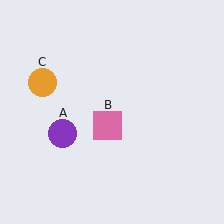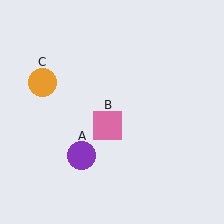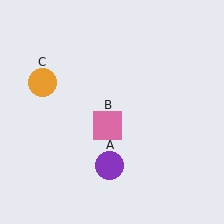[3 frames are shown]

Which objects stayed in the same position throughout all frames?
Pink square (object B) and orange circle (object C) remained stationary.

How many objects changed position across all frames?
1 object changed position: purple circle (object A).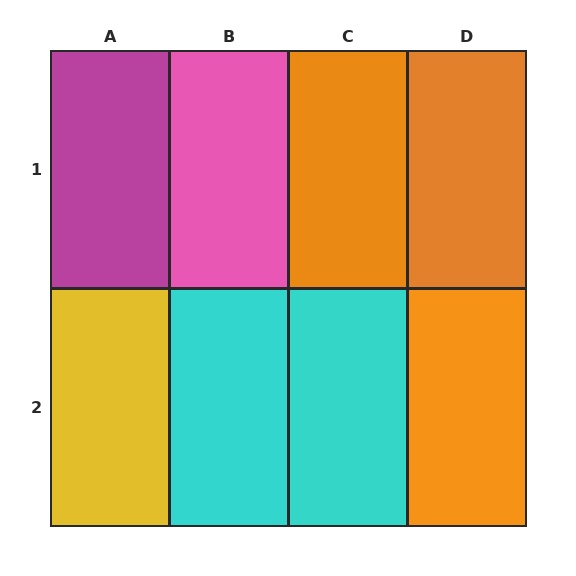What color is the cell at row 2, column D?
Orange.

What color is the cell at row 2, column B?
Cyan.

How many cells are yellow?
1 cell is yellow.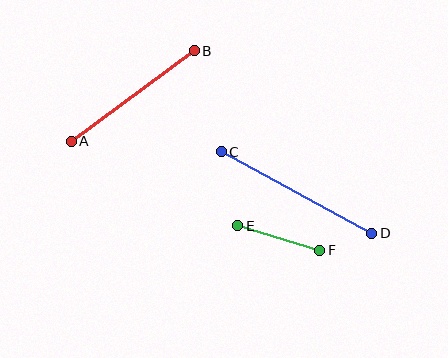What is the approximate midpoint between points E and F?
The midpoint is at approximately (279, 238) pixels.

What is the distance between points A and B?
The distance is approximately 153 pixels.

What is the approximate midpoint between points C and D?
The midpoint is at approximately (297, 193) pixels.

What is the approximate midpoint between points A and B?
The midpoint is at approximately (133, 96) pixels.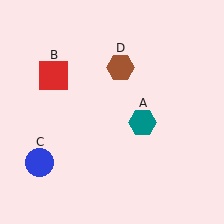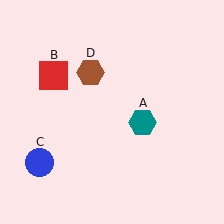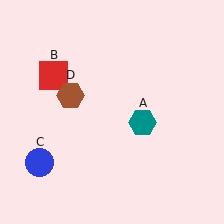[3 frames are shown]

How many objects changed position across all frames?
1 object changed position: brown hexagon (object D).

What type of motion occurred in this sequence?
The brown hexagon (object D) rotated counterclockwise around the center of the scene.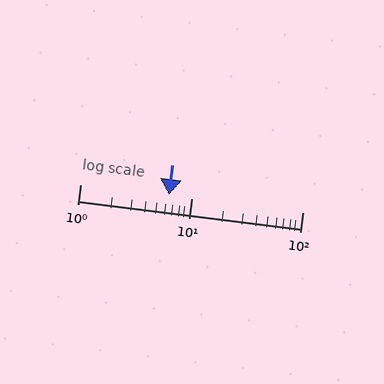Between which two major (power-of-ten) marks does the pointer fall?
The pointer is between 1 and 10.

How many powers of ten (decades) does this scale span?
The scale spans 2 decades, from 1 to 100.